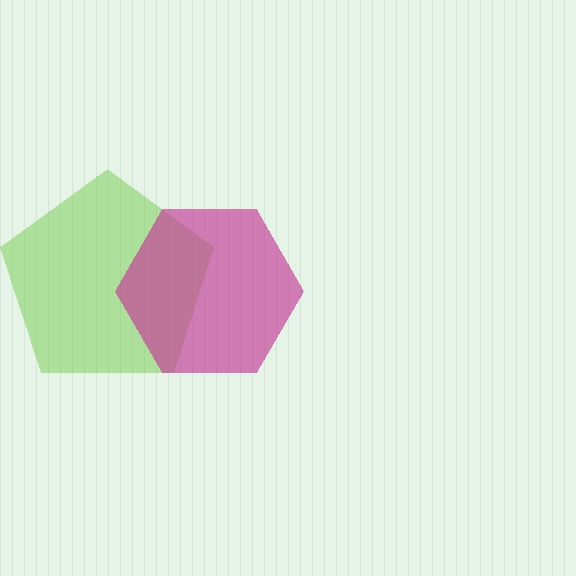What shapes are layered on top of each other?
The layered shapes are: a lime pentagon, a magenta hexagon.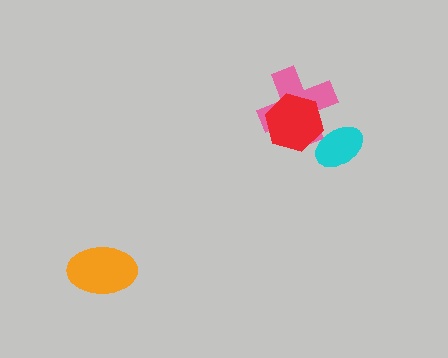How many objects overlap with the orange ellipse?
0 objects overlap with the orange ellipse.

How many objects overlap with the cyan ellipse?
1 object overlaps with the cyan ellipse.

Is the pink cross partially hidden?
Yes, it is partially covered by another shape.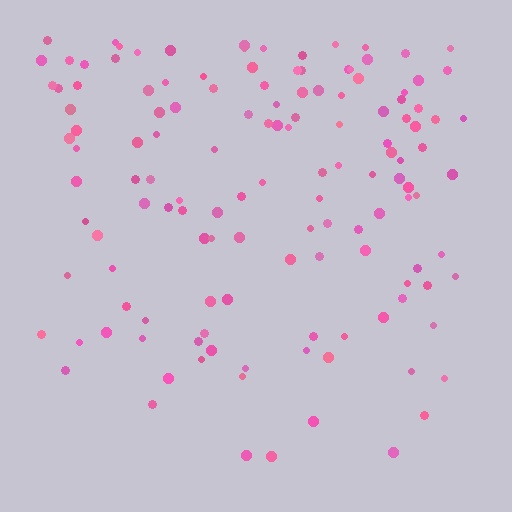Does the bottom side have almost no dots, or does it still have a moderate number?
Still a moderate number, just noticeably fewer than the top.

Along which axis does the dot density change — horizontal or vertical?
Vertical.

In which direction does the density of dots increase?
From bottom to top, with the top side densest.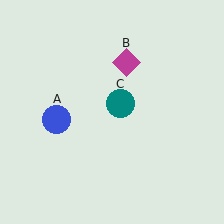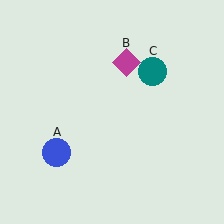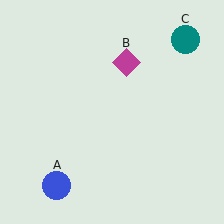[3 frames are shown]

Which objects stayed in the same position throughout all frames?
Magenta diamond (object B) remained stationary.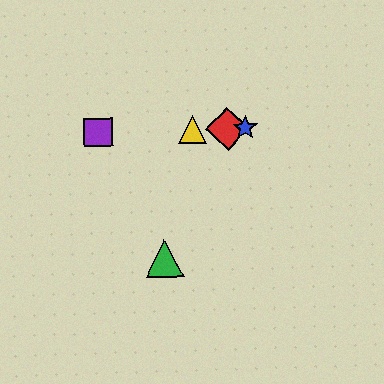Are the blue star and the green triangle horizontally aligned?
No, the blue star is at y≈128 and the green triangle is at y≈258.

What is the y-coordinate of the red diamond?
The red diamond is at y≈129.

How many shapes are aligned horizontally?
4 shapes (the red diamond, the blue star, the yellow triangle, the purple square) are aligned horizontally.